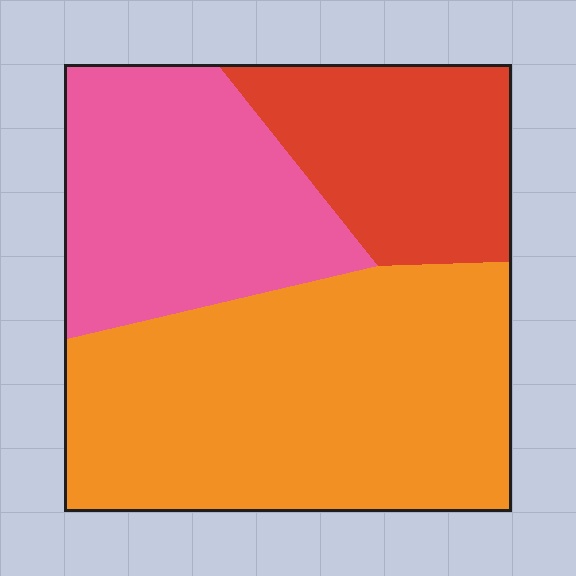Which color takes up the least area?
Red, at roughly 20%.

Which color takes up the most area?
Orange, at roughly 50%.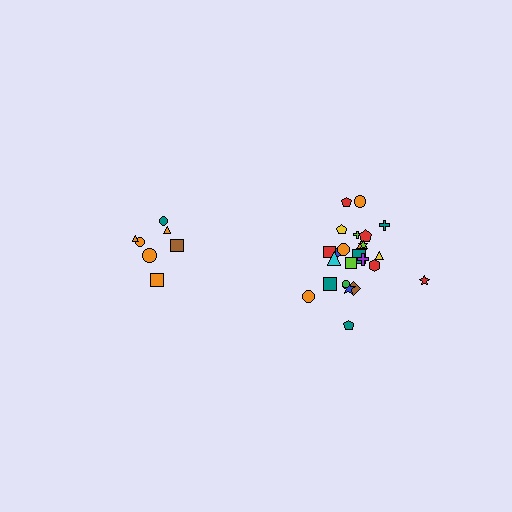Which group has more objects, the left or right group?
The right group.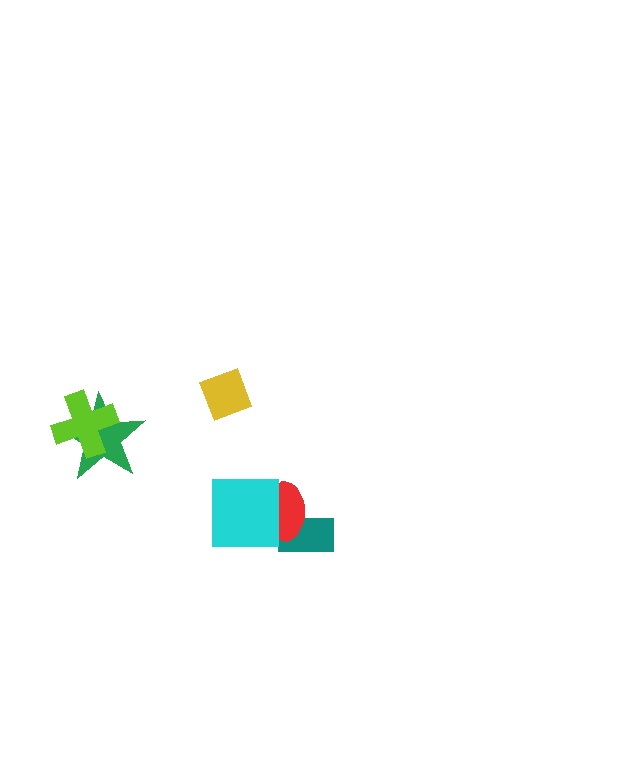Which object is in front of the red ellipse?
The cyan square is in front of the red ellipse.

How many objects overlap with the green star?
1 object overlaps with the green star.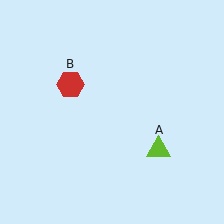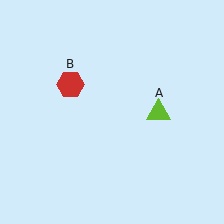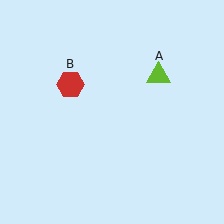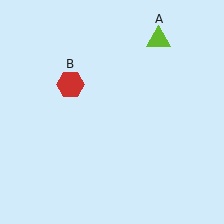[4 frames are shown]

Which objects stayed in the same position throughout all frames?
Red hexagon (object B) remained stationary.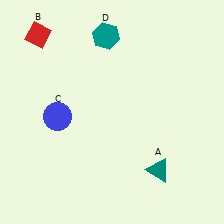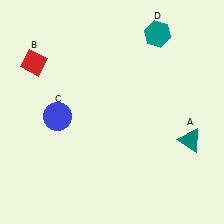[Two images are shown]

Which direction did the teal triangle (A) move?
The teal triangle (A) moved right.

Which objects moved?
The objects that moved are: the teal triangle (A), the red diamond (B), the teal hexagon (D).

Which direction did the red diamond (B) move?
The red diamond (B) moved down.